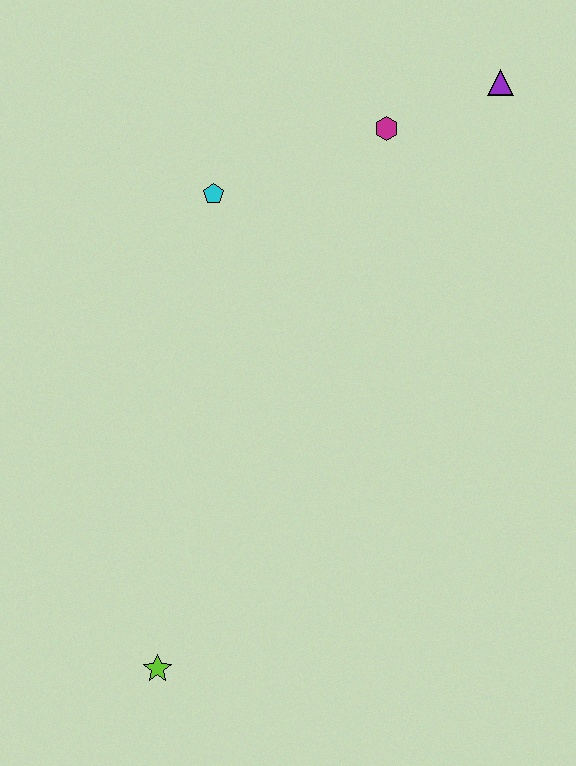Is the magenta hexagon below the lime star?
No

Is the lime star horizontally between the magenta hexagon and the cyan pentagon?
No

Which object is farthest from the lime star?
The purple triangle is farthest from the lime star.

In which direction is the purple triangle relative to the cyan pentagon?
The purple triangle is to the right of the cyan pentagon.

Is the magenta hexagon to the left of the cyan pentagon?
No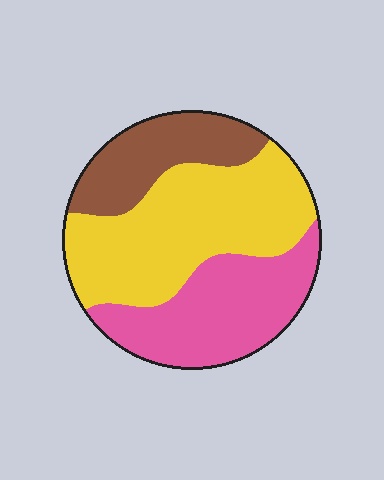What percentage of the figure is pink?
Pink takes up about one third (1/3) of the figure.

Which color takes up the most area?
Yellow, at roughly 45%.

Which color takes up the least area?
Brown, at roughly 20%.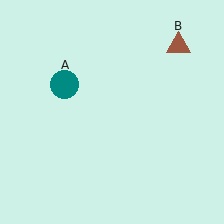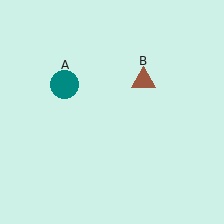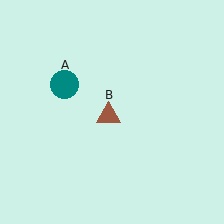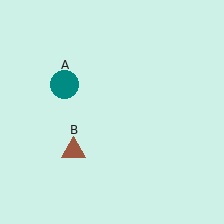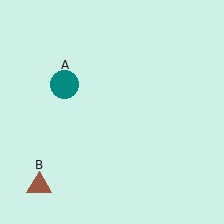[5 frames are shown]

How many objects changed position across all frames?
1 object changed position: brown triangle (object B).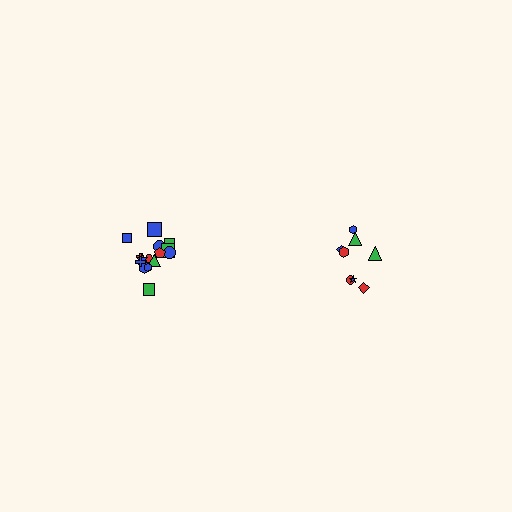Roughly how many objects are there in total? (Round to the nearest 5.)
Roughly 25 objects in total.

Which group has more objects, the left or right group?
The left group.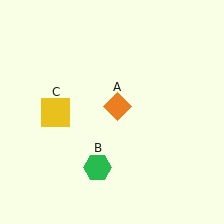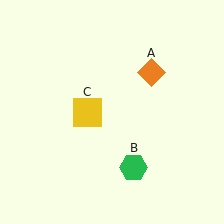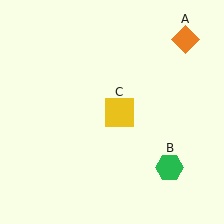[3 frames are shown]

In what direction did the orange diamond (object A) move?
The orange diamond (object A) moved up and to the right.